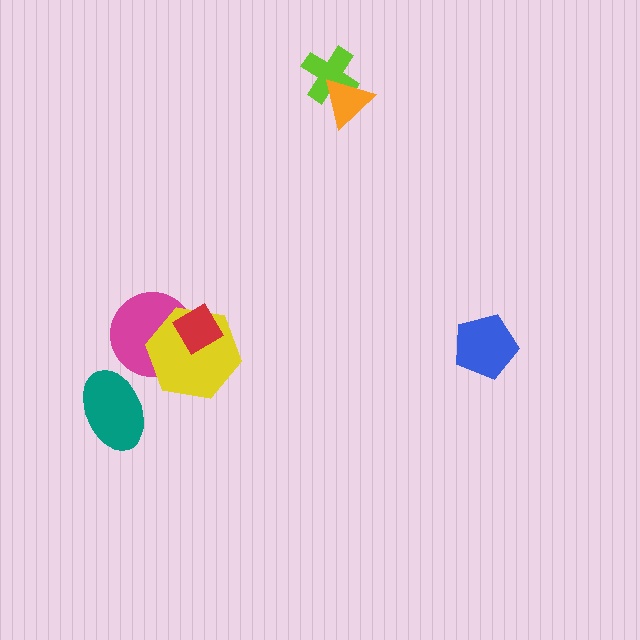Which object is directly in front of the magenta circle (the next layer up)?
The yellow hexagon is directly in front of the magenta circle.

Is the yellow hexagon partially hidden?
Yes, it is partially covered by another shape.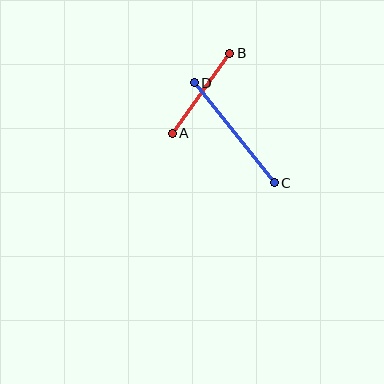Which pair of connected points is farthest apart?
Points C and D are farthest apart.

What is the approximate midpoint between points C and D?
The midpoint is at approximately (234, 133) pixels.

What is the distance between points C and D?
The distance is approximately 128 pixels.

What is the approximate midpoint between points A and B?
The midpoint is at approximately (201, 93) pixels.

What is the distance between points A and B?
The distance is approximately 98 pixels.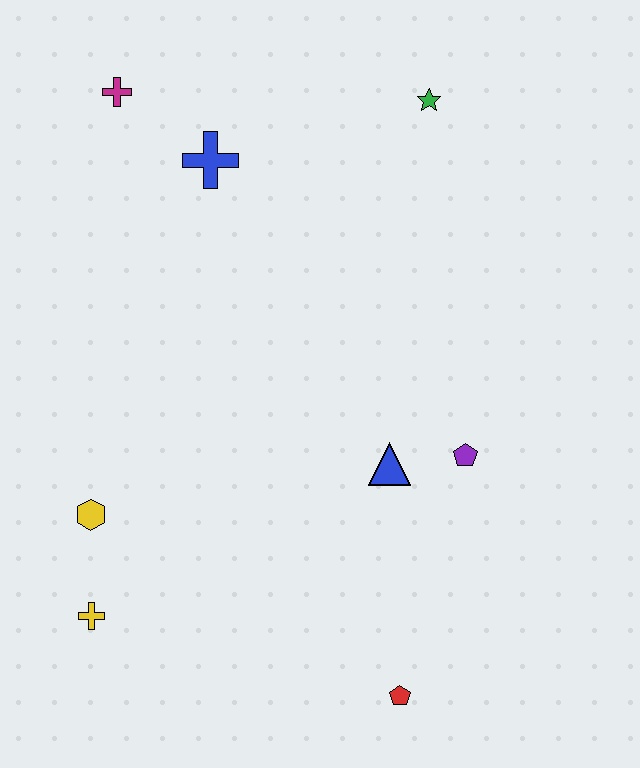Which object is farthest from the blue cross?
The red pentagon is farthest from the blue cross.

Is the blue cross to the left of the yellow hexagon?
No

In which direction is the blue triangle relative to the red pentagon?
The blue triangle is above the red pentagon.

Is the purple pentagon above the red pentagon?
Yes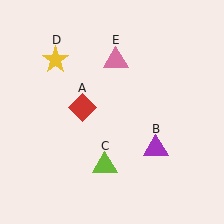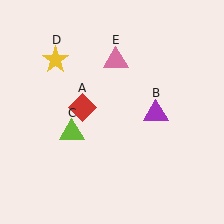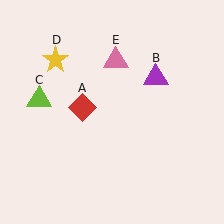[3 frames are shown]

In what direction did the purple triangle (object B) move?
The purple triangle (object B) moved up.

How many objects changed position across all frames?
2 objects changed position: purple triangle (object B), lime triangle (object C).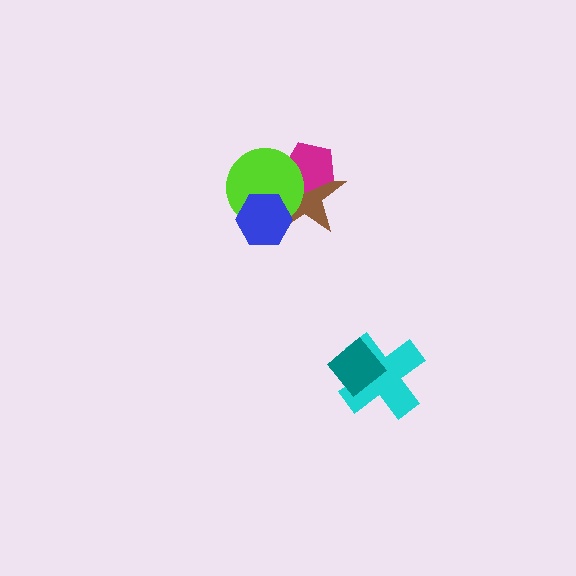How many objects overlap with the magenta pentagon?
2 objects overlap with the magenta pentagon.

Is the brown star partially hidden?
Yes, it is partially covered by another shape.